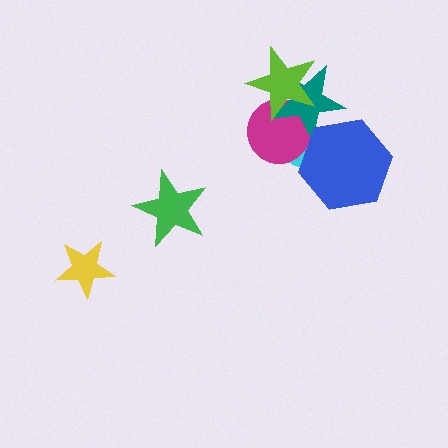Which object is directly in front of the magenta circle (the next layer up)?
The teal star is directly in front of the magenta circle.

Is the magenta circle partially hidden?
Yes, it is partially covered by another shape.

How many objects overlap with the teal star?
4 objects overlap with the teal star.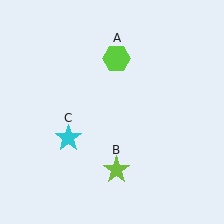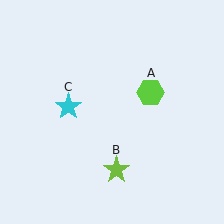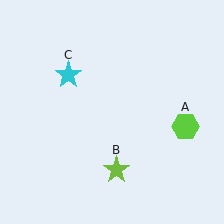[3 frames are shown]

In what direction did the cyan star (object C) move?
The cyan star (object C) moved up.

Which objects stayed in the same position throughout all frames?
Lime star (object B) remained stationary.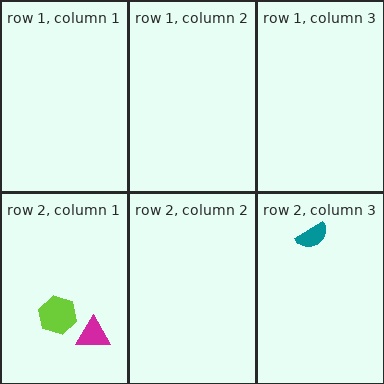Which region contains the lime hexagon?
The row 2, column 1 region.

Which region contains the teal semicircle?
The row 2, column 3 region.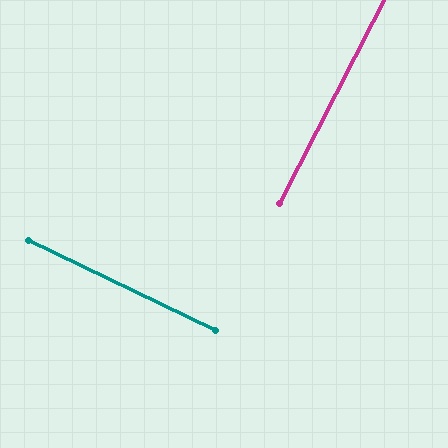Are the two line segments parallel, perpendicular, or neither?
Perpendicular — they meet at approximately 88°.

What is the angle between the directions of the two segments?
Approximately 88 degrees.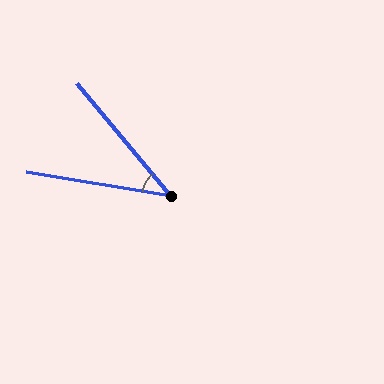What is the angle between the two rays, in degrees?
Approximately 41 degrees.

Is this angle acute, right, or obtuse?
It is acute.